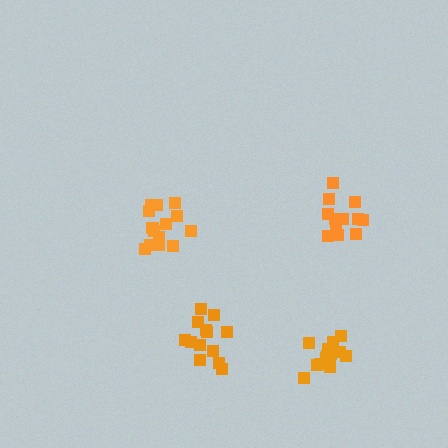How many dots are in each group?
Group 1: 13 dots, Group 2: 14 dots, Group 3: 13 dots, Group 4: 12 dots (52 total).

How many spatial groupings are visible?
There are 4 spatial groupings.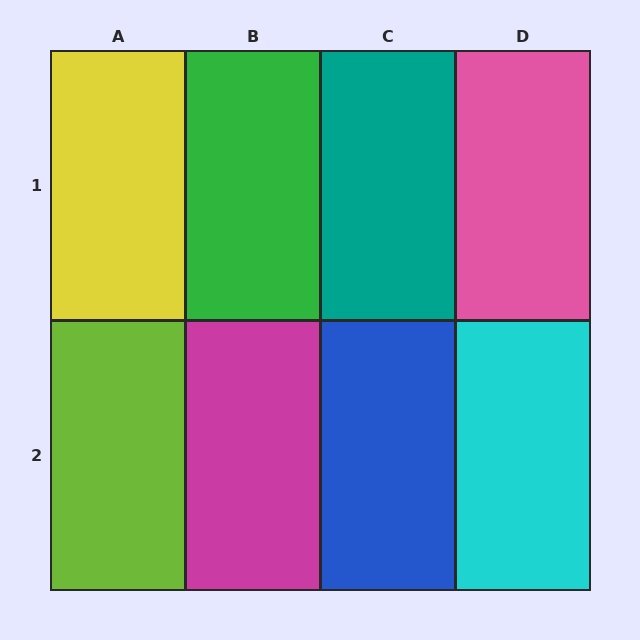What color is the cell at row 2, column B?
Magenta.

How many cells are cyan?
1 cell is cyan.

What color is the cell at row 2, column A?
Lime.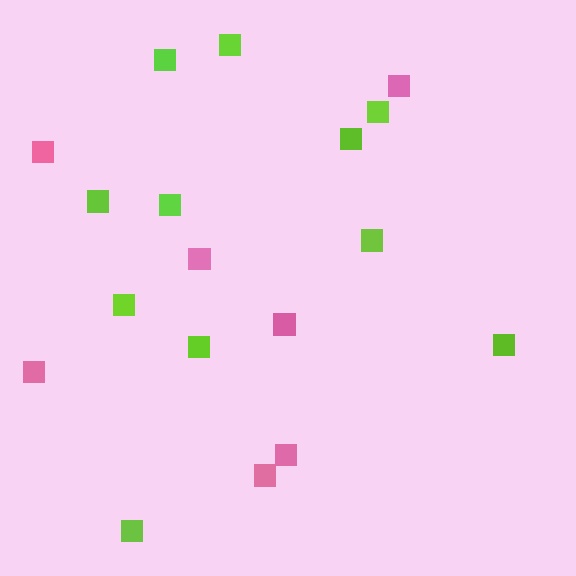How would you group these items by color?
There are 2 groups: one group of lime squares (11) and one group of pink squares (7).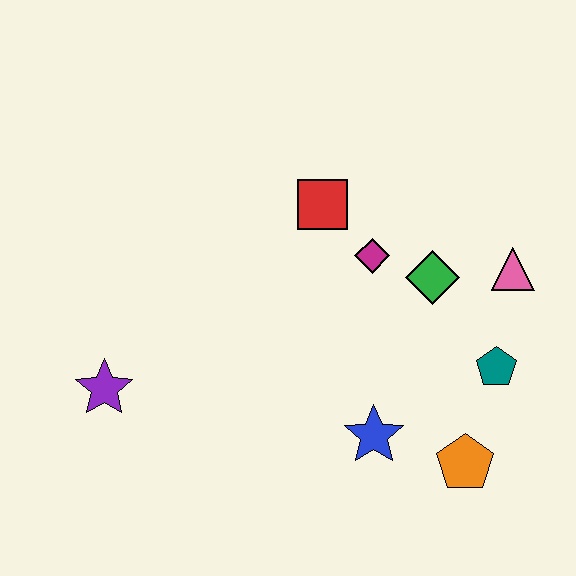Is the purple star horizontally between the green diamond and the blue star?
No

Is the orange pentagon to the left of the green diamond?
No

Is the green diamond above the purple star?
Yes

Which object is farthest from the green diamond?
The purple star is farthest from the green diamond.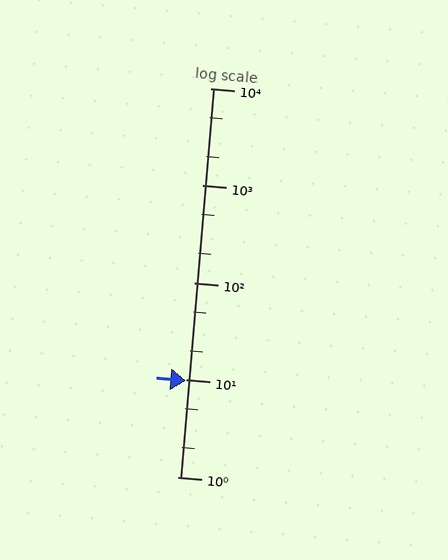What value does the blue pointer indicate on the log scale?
The pointer indicates approximately 9.8.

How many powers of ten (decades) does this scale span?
The scale spans 4 decades, from 1 to 10000.